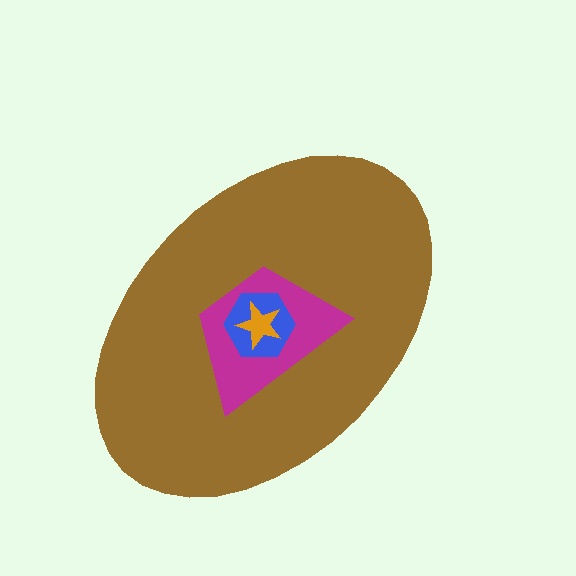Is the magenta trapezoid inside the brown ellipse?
Yes.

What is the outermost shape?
The brown ellipse.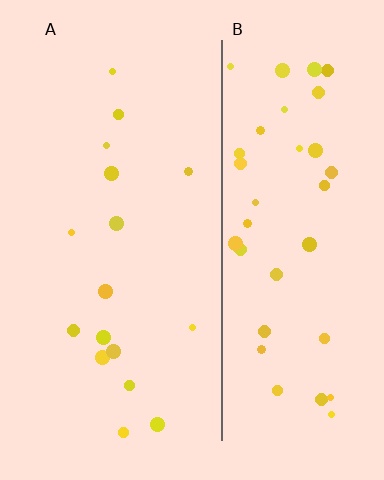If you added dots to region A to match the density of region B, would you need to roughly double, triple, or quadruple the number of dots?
Approximately double.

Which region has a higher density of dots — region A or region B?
B (the right).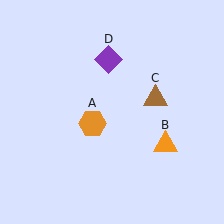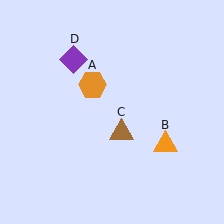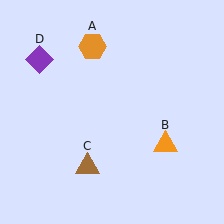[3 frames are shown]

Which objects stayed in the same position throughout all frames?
Orange triangle (object B) remained stationary.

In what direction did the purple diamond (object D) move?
The purple diamond (object D) moved left.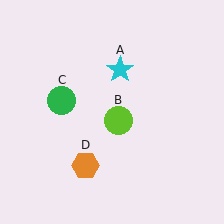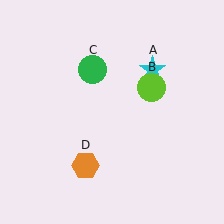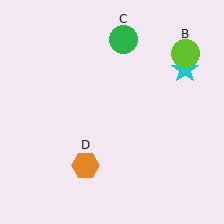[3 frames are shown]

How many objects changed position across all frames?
3 objects changed position: cyan star (object A), lime circle (object B), green circle (object C).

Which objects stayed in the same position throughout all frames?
Orange hexagon (object D) remained stationary.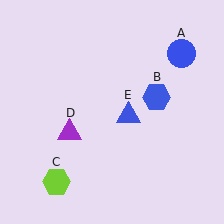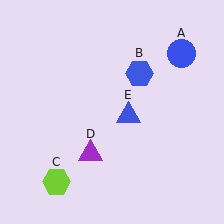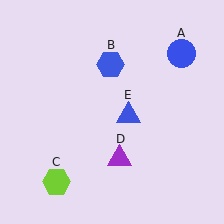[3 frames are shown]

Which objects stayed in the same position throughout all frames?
Blue circle (object A) and lime hexagon (object C) and blue triangle (object E) remained stationary.